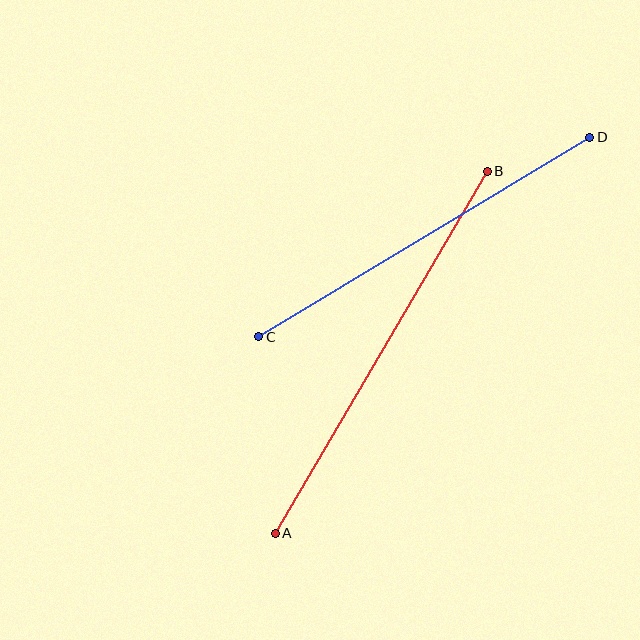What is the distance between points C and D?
The distance is approximately 387 pixels.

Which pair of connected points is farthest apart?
Points A and B are farthest apart.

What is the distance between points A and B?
The distance is approximately 420 pixels.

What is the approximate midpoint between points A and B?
The midpoint is at approximately (381, 352) pixels.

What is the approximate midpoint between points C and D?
The midpoint is at approximately (424, 237) pixels.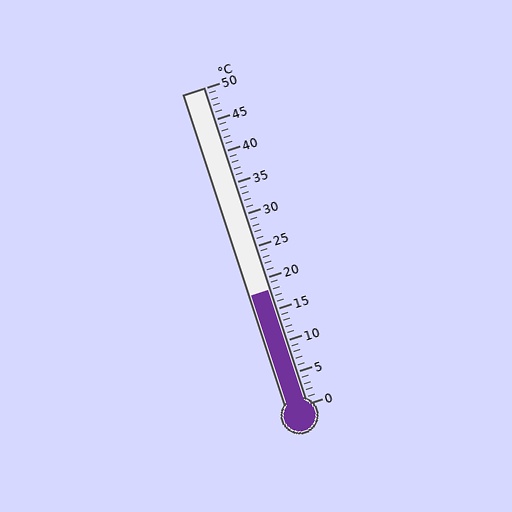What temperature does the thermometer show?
The thermometer shows approximately 18°C.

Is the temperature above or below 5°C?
The temperature is above 5°C.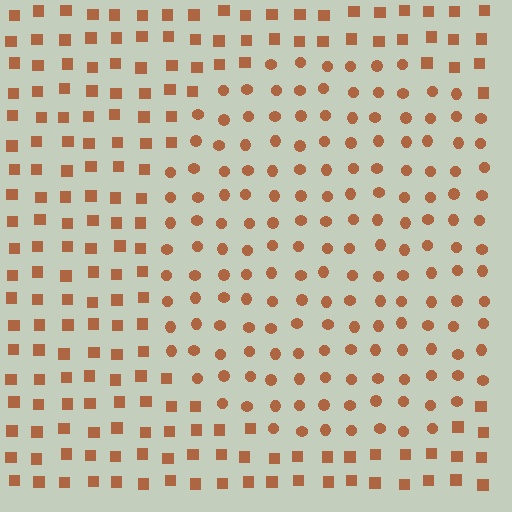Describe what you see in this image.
The image is filled with small brown elements arranged in a uniform grid. A circle-shaped region contains circles, while the surrounding area contains squares. The boundary is defined purely by the change in element shape.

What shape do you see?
I see a circle.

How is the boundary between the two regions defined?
The boundary is defined by a change in element shape: circles inside vs. squares outside. All elements share the same color and spacing.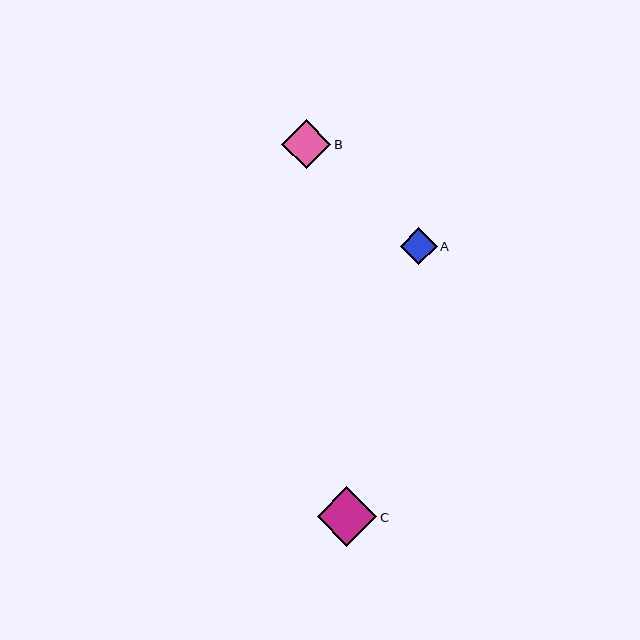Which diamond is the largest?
Diamond C is the largest with a size of approximately 60 pixels.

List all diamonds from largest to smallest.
From largest to smallest: C, B, A.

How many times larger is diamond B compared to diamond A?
Diamond B is approximately 1.3 times the size of diamond A.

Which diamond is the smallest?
Diamond A is the smallest with a size of approximately 37 pixels.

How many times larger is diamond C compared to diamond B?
Diamond C is approximately 1.2 times the size of diamond B.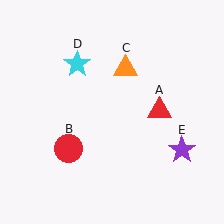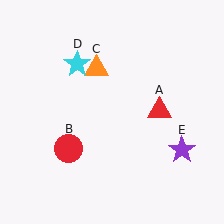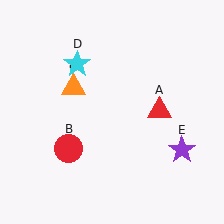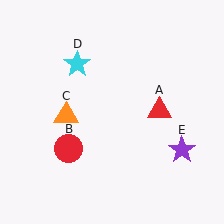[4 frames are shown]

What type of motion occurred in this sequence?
The orange triangle (object C) rotated counterclockwise around the center of the scene.